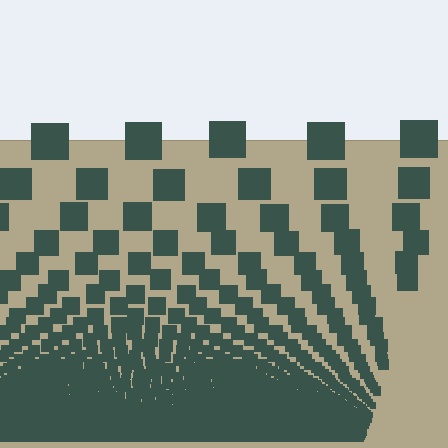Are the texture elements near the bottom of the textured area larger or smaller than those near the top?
Smaller. The gradient is inverted — elements near the bottom are smaller and denser.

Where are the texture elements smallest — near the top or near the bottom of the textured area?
Near the bottom.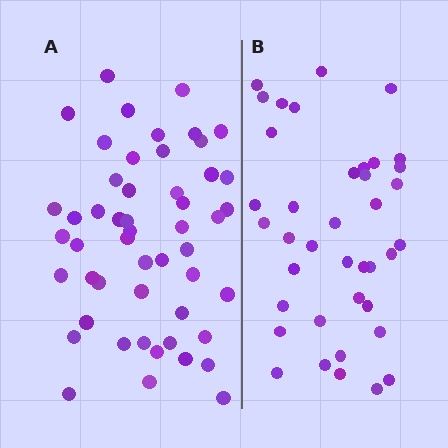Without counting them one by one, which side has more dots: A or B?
Region A (the left region) has more dots.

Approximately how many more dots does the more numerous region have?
Region A has roughly 12 or so more dots than region B.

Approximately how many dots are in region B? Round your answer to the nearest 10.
About 40 dots. (The exact count is 39, which rounds to 40.)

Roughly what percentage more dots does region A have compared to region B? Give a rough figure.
About 30% more.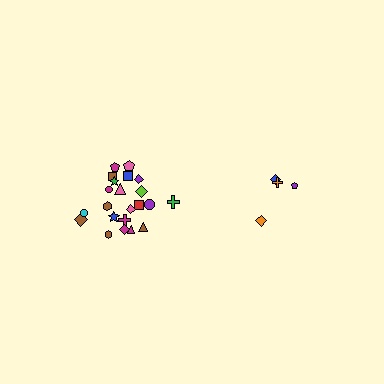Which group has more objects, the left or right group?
The left group.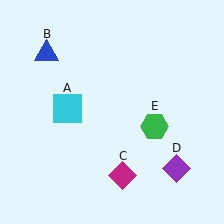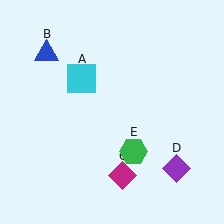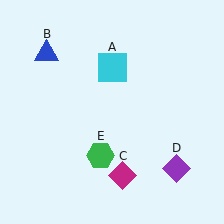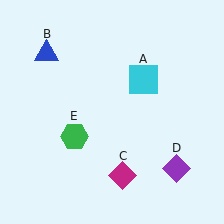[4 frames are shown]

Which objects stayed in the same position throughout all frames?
Blue triangle (object B) and magenta diamond (object C) and purple diamond (object D) remained stationary.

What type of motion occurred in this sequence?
The cyan square (object A), green hexagon (object E) rotated clockwise around the center of the scene.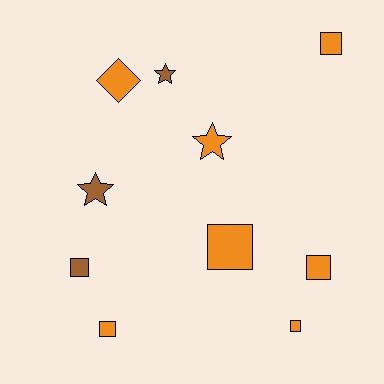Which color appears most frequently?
Orange, with 7 objects.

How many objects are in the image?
There are 10 objects.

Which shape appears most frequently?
Square, with 6 objects.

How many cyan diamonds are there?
There are no cyan diamonds.